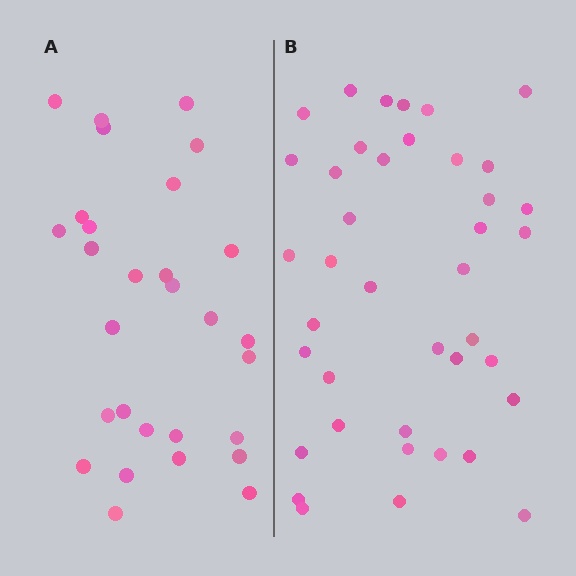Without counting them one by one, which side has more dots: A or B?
Region B (the right region) has more dots.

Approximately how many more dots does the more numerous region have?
Region B has roughly 12 or so more dots than region A.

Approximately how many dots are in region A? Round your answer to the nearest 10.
About 30 dots. (The exact count is 29, which rounds to 30.)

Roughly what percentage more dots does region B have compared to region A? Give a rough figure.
About 40% more.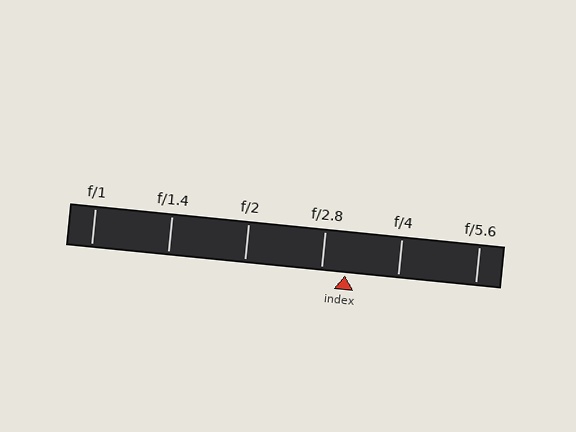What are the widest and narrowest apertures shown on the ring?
The widest aperture shown is f/1 and the narrowest is f/5.6.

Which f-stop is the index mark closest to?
The index mark is closest to f/2.8.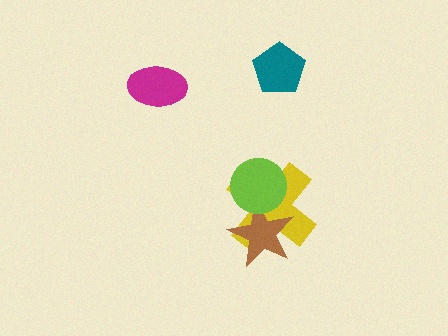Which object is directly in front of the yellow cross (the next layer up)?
The brown star is directly in front of the yellow cross.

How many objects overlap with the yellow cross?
2 objects overlap with the yellow cross.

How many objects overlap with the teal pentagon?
0 objects overlap with the teal pentagon.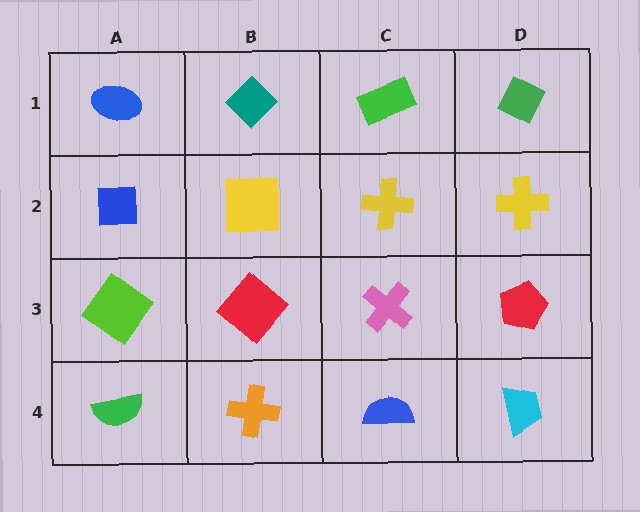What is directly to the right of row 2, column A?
A yellow square.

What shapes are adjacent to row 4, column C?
A pink cross (row 3, column C), an orange cross (row 4, column B), a cyan trapezoid (row 4, column D).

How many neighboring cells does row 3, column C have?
4.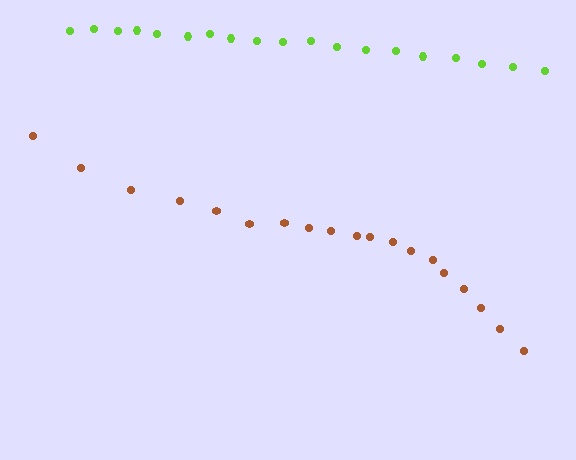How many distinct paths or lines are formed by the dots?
There are 2 distinct paths.